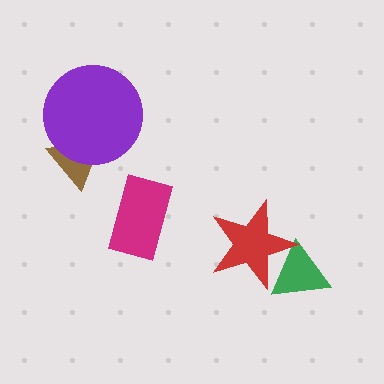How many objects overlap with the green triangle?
1 object overlaps with the green triangle.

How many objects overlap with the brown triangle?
1 object overlaps with the brown triangle.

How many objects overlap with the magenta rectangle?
0 objects overlap with the magenta rectangle.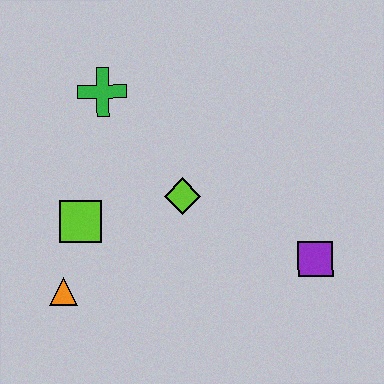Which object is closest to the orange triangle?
The lime square is closest to the orange triangle.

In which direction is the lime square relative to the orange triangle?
The lime square is above the orange triangle.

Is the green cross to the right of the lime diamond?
No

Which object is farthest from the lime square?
The purple square is farthest from the lime square.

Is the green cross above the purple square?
Yes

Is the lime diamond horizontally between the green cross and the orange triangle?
No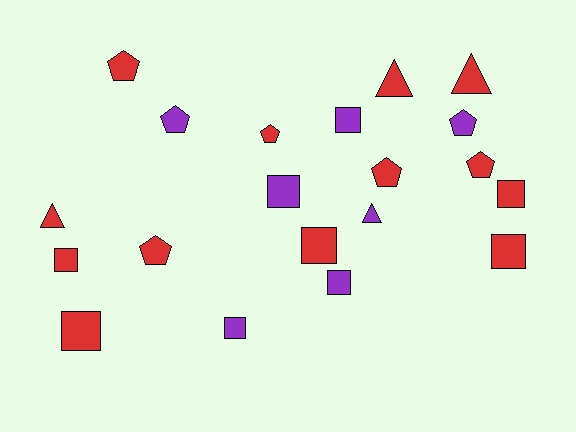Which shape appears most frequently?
Square, with 9 objects.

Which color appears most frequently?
Red, with 13 objects.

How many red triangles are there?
There are 3 red triangles.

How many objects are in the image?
There are 20 objects.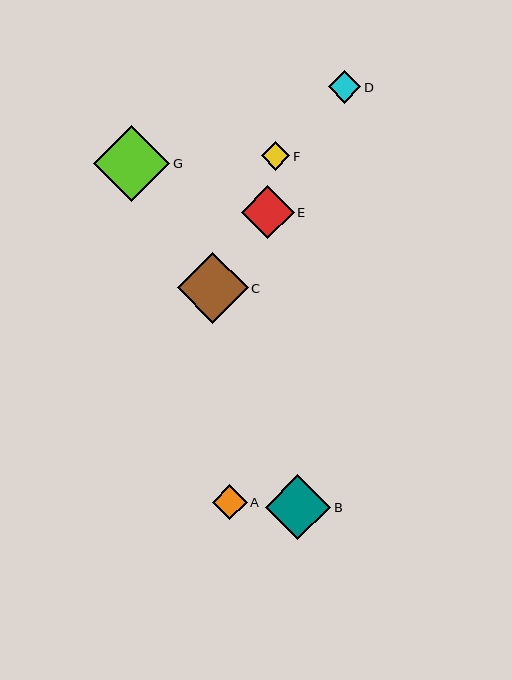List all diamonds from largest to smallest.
From largest to smallest: G, C, B, E, A, D, F.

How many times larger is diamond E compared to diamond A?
Diamond E is approximately 1.5 times the size of diamond A.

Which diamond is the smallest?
Diamond F is the smallest with a size of approximately 29 pixels.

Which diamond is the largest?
Diamond G is the largest with a size of approximately 76 pixels.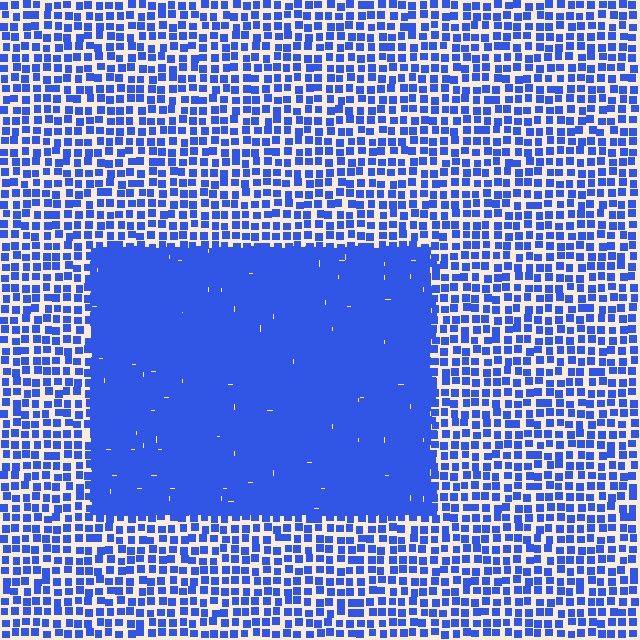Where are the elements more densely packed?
The elements are more densely packed inside the rectangle boundary.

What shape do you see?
I see a rectangle.